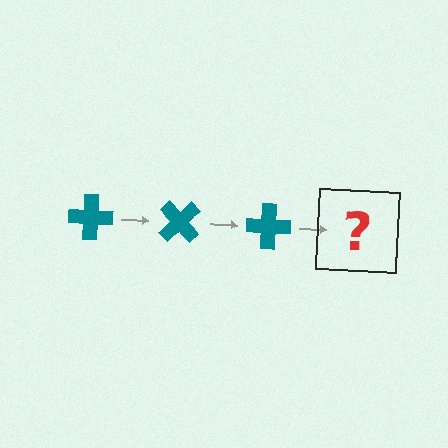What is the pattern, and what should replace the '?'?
The pattern is that the cross rotates 45 degrees each step. The '?' should be a teal cross rotated 135 degrees.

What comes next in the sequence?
The next element should be a teal cross rotated 135 degrees.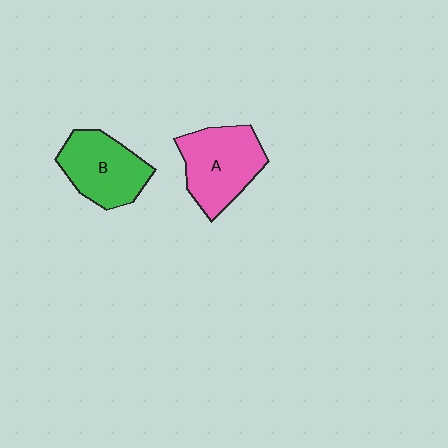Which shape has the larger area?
Shape A (pink).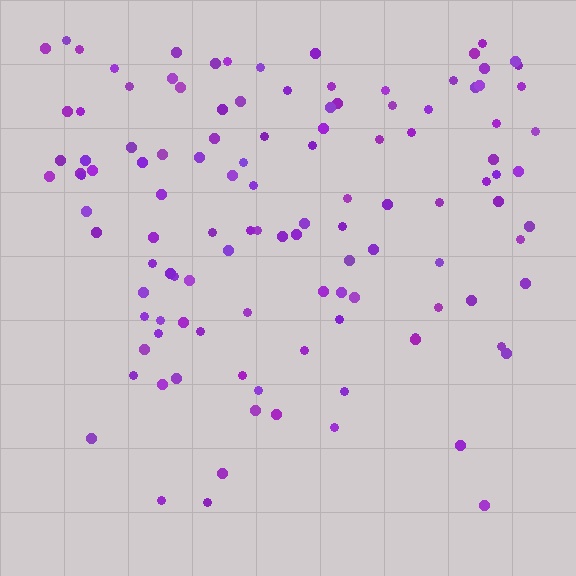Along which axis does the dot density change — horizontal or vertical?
Vertical.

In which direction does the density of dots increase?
From bottom to top, with the top side densest.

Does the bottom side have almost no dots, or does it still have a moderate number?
Still a moderate number, just noticeably fewer than the top.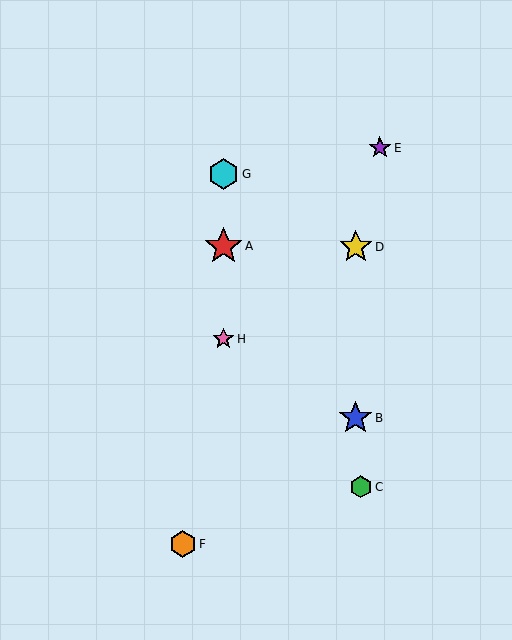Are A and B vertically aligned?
No, A is at x≈223 and B is at x≈356.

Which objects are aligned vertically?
Objects A, G, H are aligned vertically.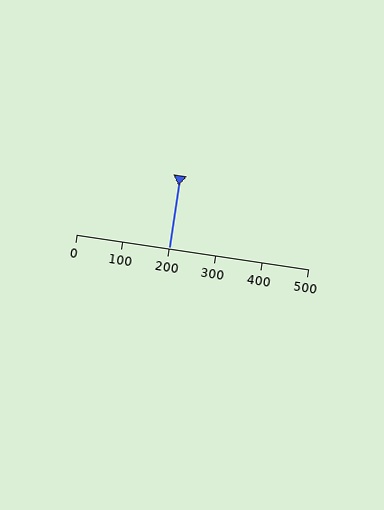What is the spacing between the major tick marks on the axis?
The major ticks are spaced 100 apart.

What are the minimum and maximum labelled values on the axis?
The axis runs from 0 to 500.